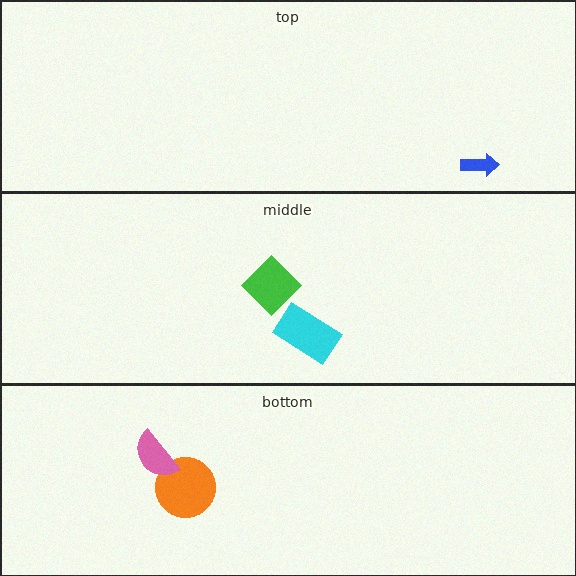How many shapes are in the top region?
1.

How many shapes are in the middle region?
2.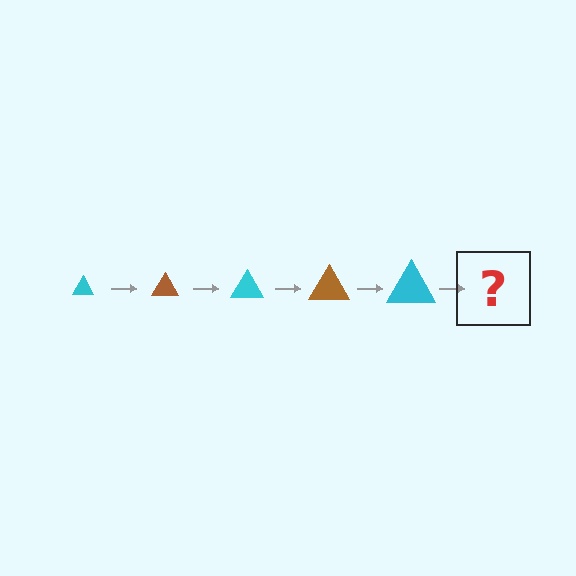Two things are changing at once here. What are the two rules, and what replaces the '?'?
The two rules are that the triangle grows larger each step and the color cycles through cyan and brown. The '?' should be a brown triangle, larger than the previous one.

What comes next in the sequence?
The next element should be a brown triangle, larger than the previous one.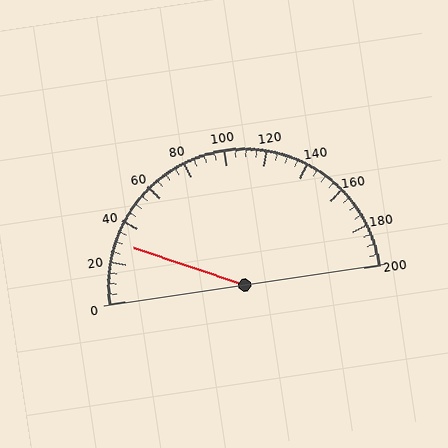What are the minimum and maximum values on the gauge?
The gauge ranges from 0 to 200.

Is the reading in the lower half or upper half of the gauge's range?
The reading is in the lower half of the range (0 to 200).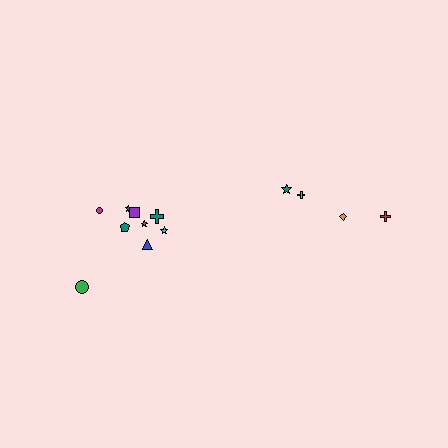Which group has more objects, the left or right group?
The left group.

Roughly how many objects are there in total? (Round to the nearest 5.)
Roughly 15 objects in total.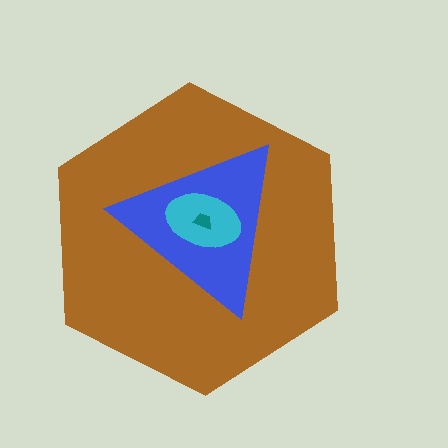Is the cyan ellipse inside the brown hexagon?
Yes.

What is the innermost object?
The teal trapezoid.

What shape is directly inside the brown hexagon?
The blue triangle.